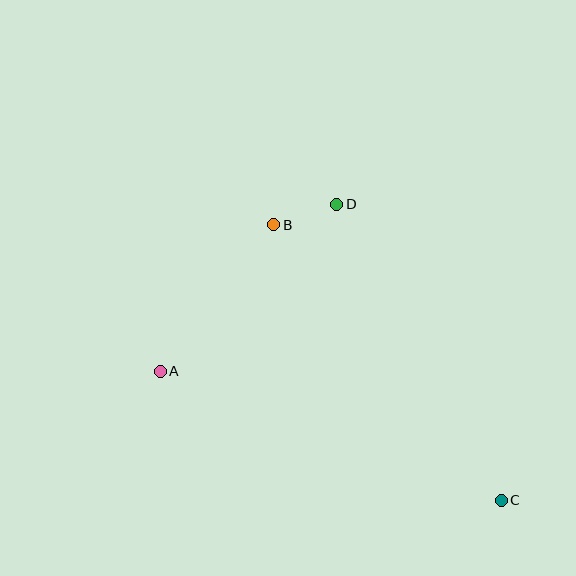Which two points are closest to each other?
Points B and D are closest to each other.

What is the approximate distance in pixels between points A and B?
The distance between A and B is approximately 185 pixels.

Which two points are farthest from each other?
Points A and C are farthest from each other.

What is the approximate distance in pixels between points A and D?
The distance between A and D is approximately 243 pixels.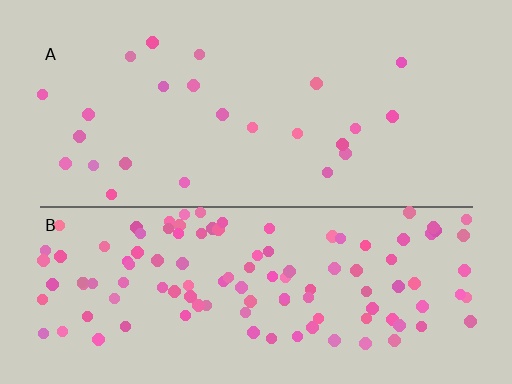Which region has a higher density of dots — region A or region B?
B (the bottom).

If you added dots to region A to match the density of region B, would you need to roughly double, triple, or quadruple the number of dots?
Approximately quadruple.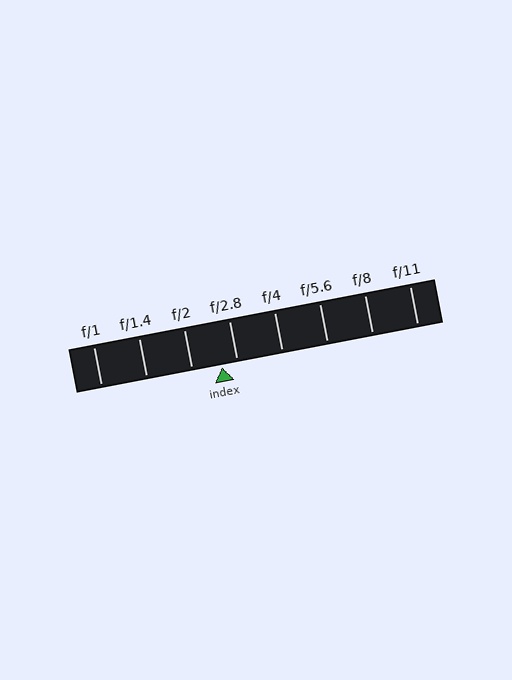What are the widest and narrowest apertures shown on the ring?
The widest aperture shown is f/1 and the narrowest is f/11.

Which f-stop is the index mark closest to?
The index mark is closest to f/2.8.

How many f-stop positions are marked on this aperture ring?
There are 8 f-stop positions marked.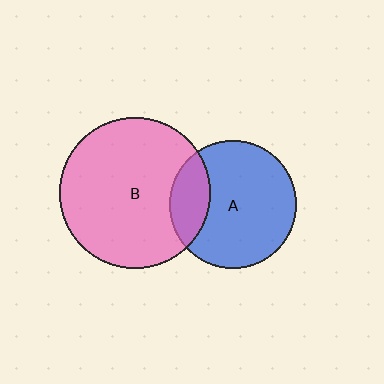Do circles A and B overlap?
Yes.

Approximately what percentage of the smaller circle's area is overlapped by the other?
Approximately 20%.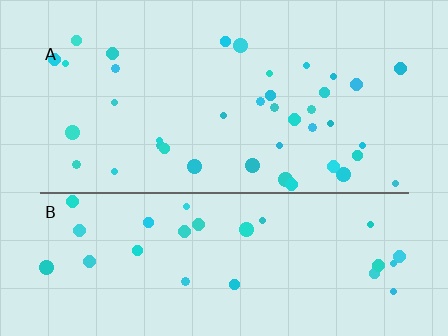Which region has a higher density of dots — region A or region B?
A (the top).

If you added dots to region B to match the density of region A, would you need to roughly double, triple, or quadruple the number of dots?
Approximately double.